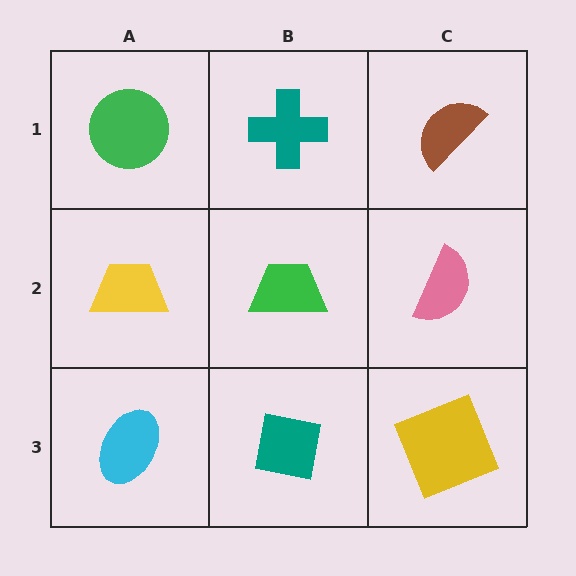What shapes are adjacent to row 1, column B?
A green trapezoid (row 2, column B), a green circle (row 1, column A), a brown semicircle (row 1, column C).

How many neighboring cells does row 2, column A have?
3.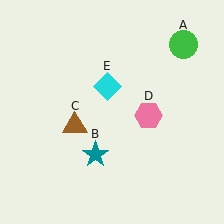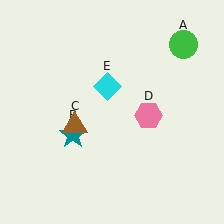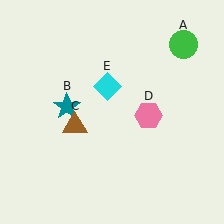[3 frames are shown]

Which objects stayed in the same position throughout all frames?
Green circle (object A) and brown triangle (object C) and pink hexagon (object D) and cyan diamond (object E) remained stationary.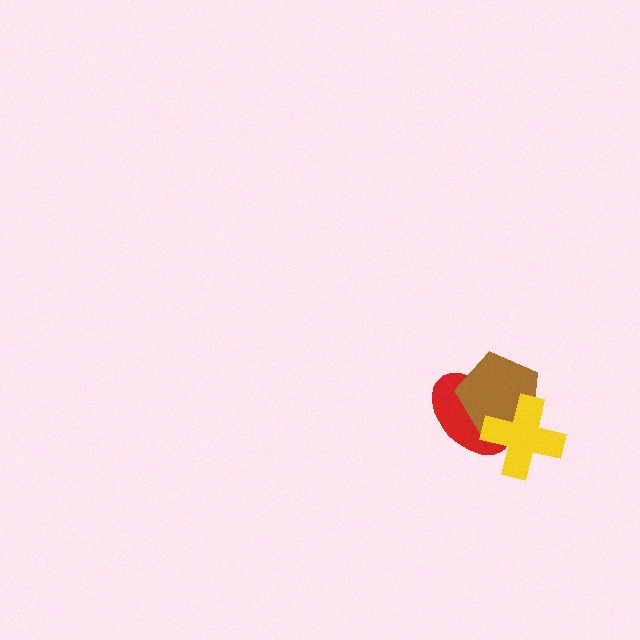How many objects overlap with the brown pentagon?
2 objects overlap with the brown pentagon.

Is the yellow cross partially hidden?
No, no other shape covers it.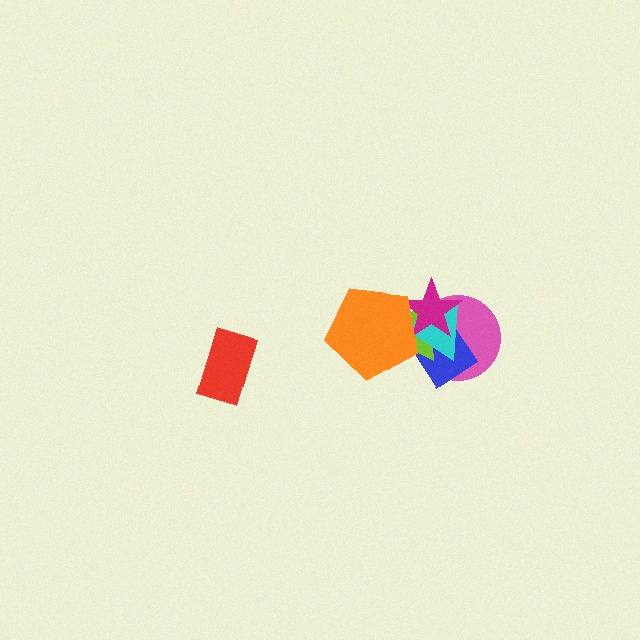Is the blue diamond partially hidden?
Yes, it is partially covered by another shape.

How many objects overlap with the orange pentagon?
4 objects overlap with the orange pentagon.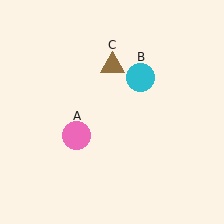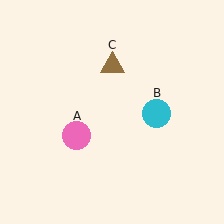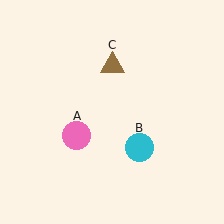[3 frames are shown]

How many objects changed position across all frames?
1 object changed position: cyan circle (object B).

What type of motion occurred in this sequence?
The cyan circle (object B) rotated clockwise around the center of the scene.